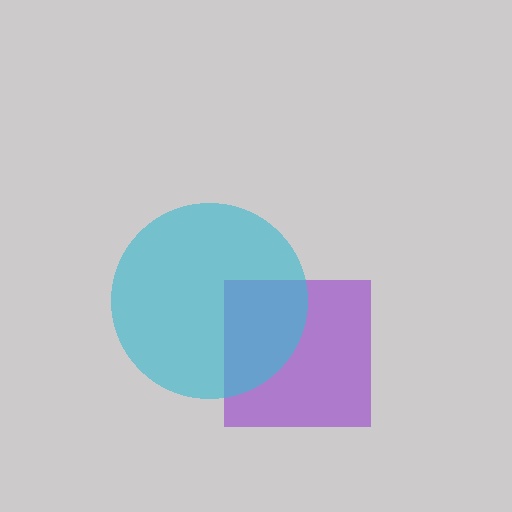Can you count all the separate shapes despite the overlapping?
Yes, there are 2 separate shapes.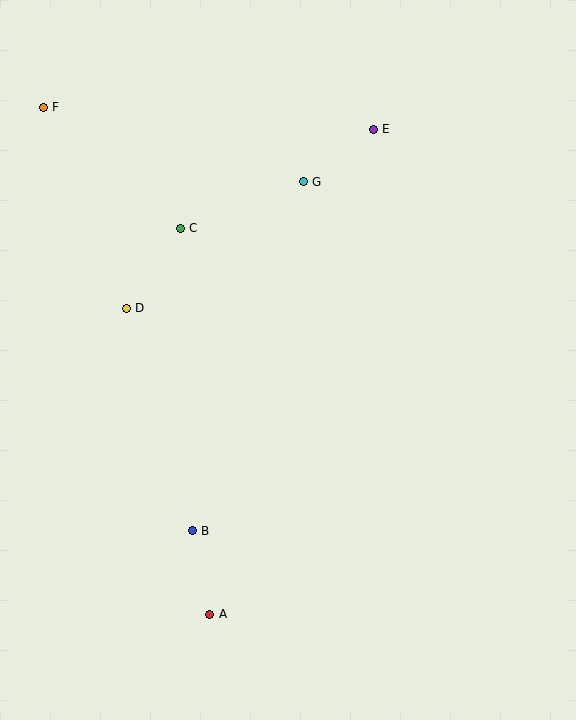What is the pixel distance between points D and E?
The distance between D and E is 305 pixels.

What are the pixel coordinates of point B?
Point B is at (192, 531).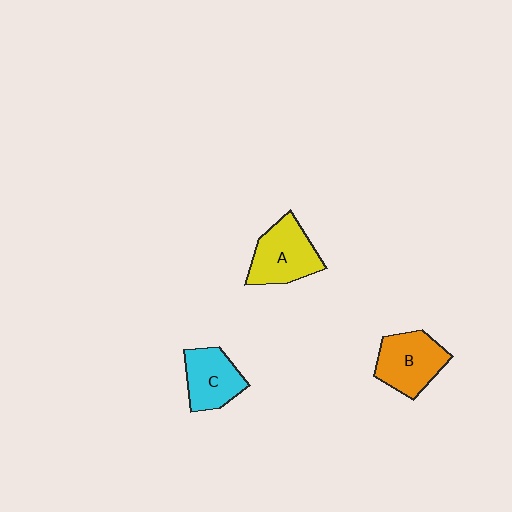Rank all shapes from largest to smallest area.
From largest to smallest: A (yellow), B (orange), C (cyan).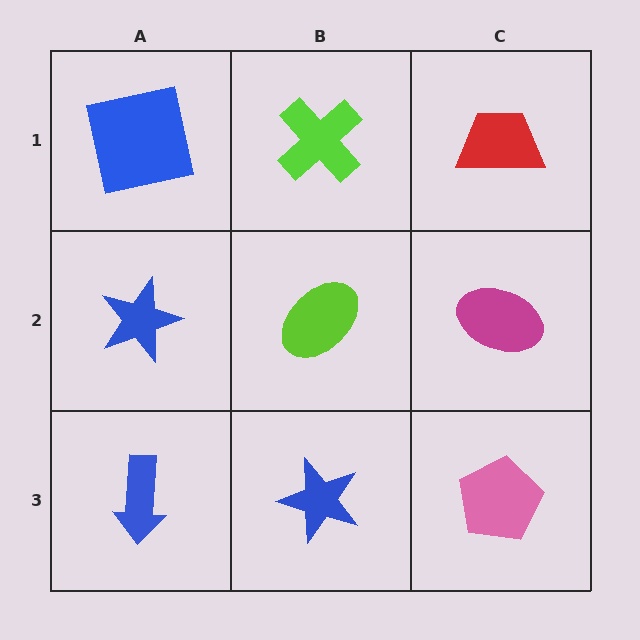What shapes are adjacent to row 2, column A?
A blue square (row 1, column A), a blue arrow (row 3, column A), a lime ellipse (row 2, column B).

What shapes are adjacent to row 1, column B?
A lime ellipse (row 2, column B), a blue square (row 1, column A), a red trapezoid (row 1, column C).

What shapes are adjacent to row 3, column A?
A blue star (row 2, column A), a blue star (row 3, column B).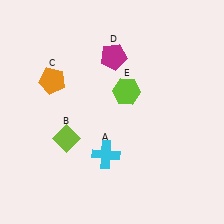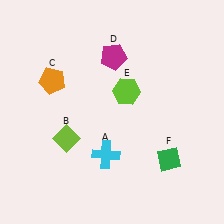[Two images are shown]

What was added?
A green diamond (F) was added in Image 2.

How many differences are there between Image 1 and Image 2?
There is 1 difference between the two images.